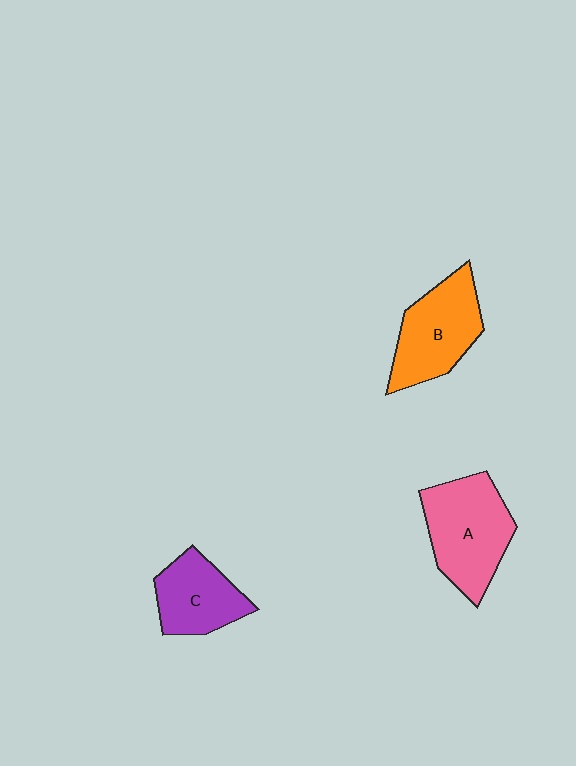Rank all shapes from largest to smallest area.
From largest to smallest: A (pink), B (orange), C (purple).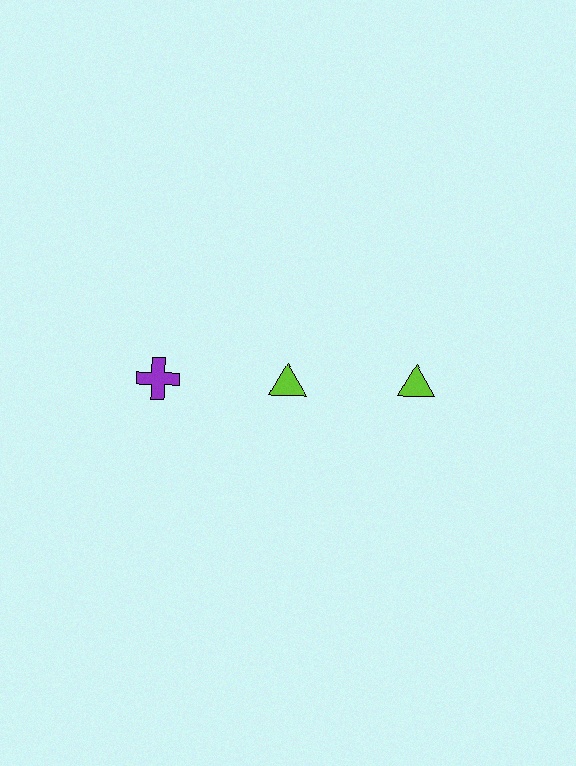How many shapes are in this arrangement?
There are 3 shapes arranged in a grid pattern.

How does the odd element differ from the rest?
It differs in both color (purple instead of lime) and shape (cross instead of triangle).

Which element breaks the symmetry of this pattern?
The purple cross in the top row, leftmost column breaks the symmetry. All other shapes are lime triangles.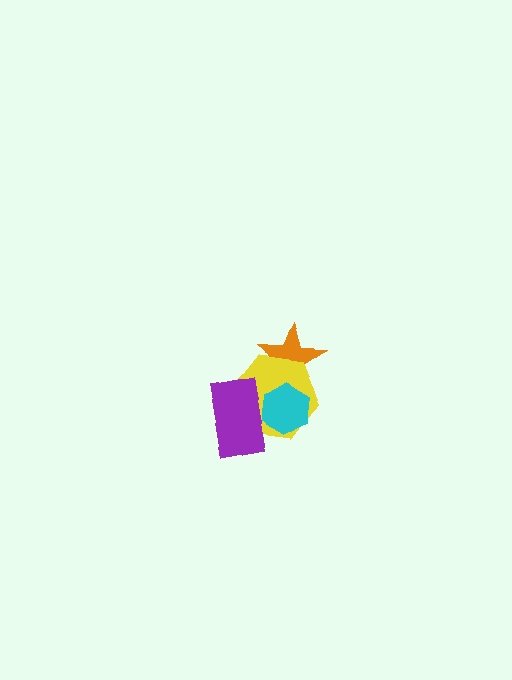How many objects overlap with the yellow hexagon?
3 objects overlap with the yellow hexagon.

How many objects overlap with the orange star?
2 objects overlap with the orange star.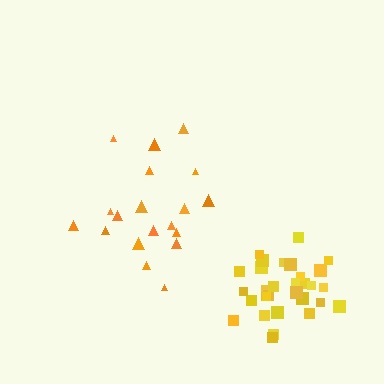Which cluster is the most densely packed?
Yellow.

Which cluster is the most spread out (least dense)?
Orange.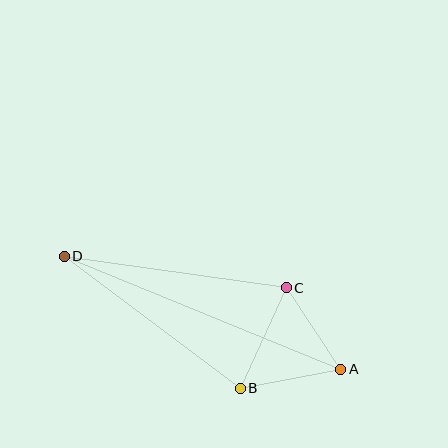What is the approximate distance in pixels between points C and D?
The distance between C and D is approximately 225 pixels.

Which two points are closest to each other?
Points A and C are closest to each other.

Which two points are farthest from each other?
Points A and D are farthest from each other.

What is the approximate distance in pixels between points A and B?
The distance between A and B is approximately 102 pixels.